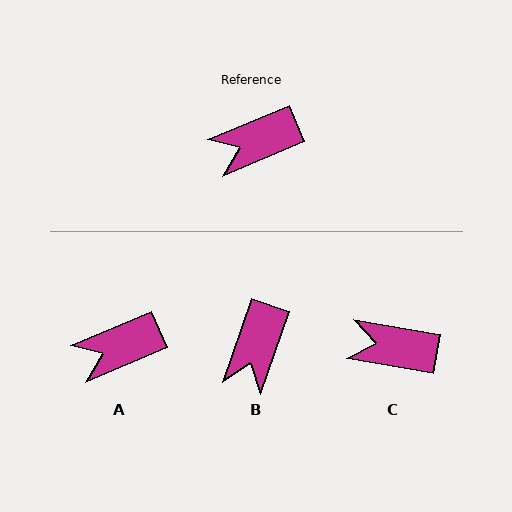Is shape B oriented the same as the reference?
No, it is off by about 49 degrees.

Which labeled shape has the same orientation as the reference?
A.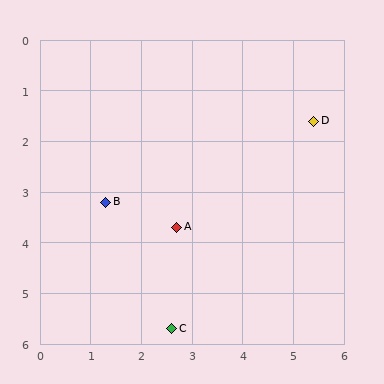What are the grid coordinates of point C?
Point C is at approximately (2.6, 5.7).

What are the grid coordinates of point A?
Point A is at approximately (2.7, 3.7).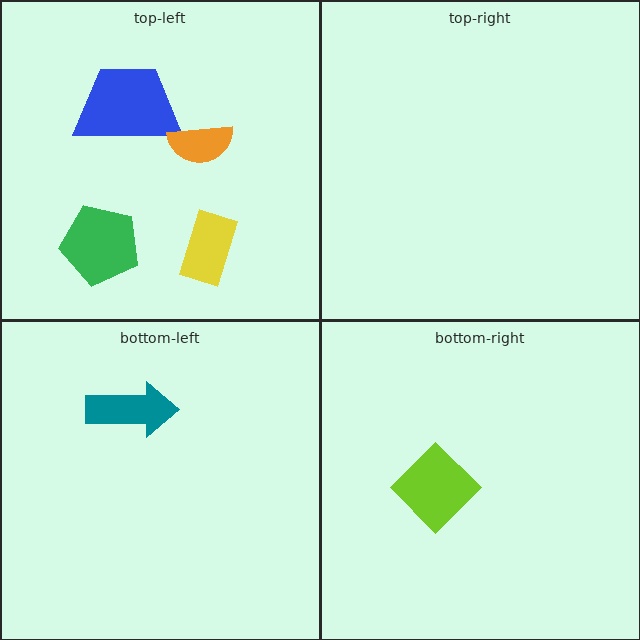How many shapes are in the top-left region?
4.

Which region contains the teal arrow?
The bottom-left region.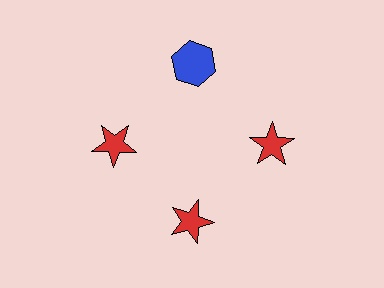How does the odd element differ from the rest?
It differs in both color (blue instead of red) and shape (hexagon instead of star).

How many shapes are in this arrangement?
There are 4 shapes arranged in a ring pattern.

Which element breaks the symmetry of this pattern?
The blue hexagon at roughly the 12 o'clock position breaks the symmetry. All other shapes are red stars.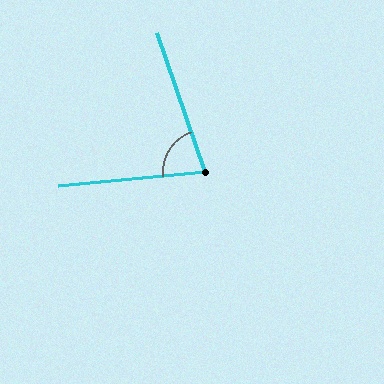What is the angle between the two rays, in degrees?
Approximately 76 degrees.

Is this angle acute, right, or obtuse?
It is acute.